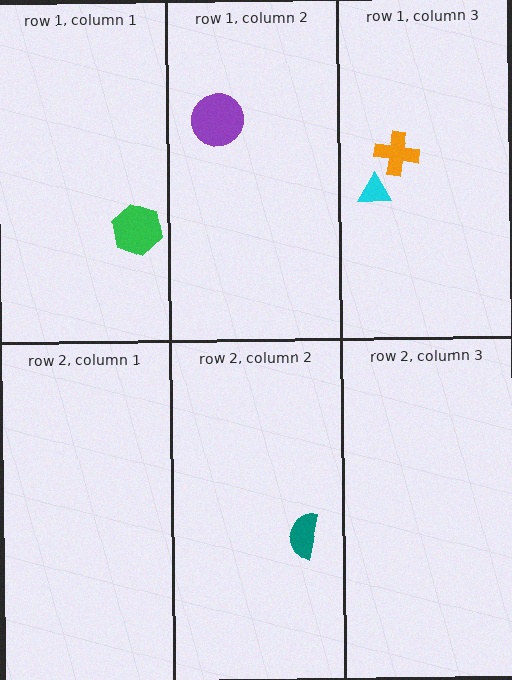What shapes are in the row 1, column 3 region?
The cyan triangle, the orange cross.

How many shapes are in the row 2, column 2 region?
1.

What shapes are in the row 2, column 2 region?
The teal semicircle.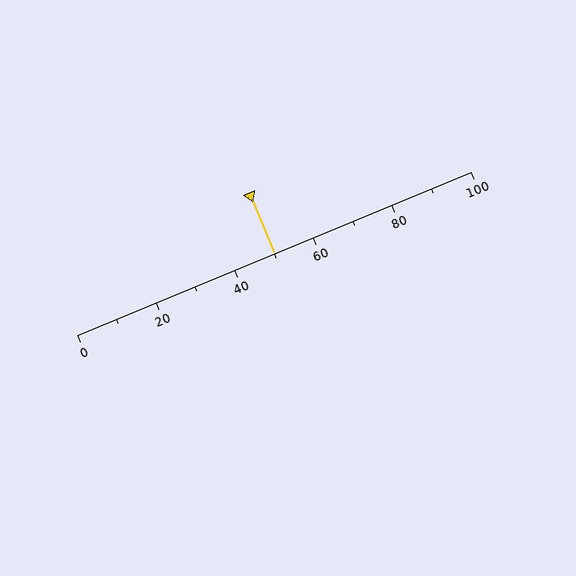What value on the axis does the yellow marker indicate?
The marker indicates approximately 50.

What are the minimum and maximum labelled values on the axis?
The axis runs from 0 to 100.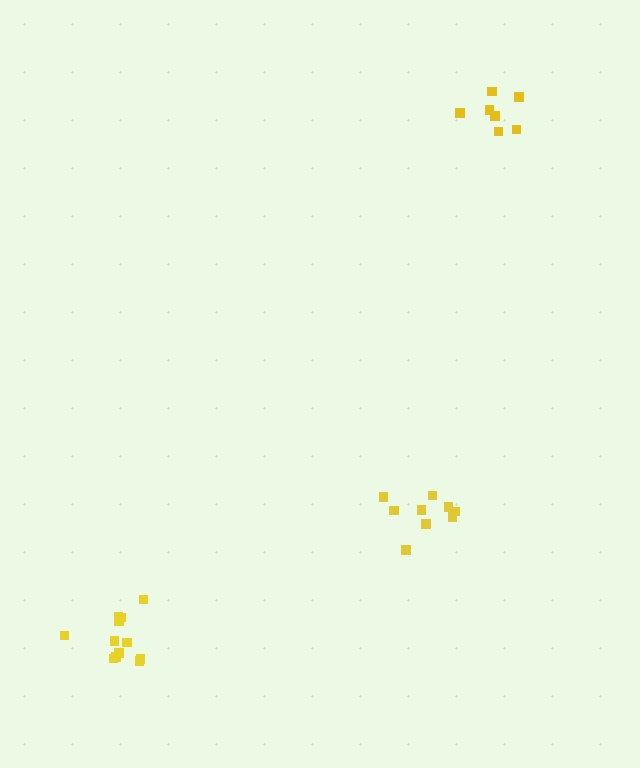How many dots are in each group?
Group 1: 7 dots, Group 2: 9 dots, Group 3: 12 dots (28 total).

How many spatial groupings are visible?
There are 3 spatial groupings.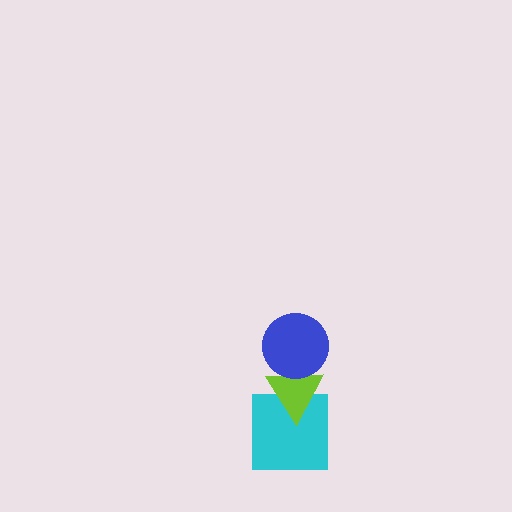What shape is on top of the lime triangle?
The blue circle is on top of the lime triangle.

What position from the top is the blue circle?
The blue circle is 1st from the top.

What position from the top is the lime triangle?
The lime triangle is 2nd from the top.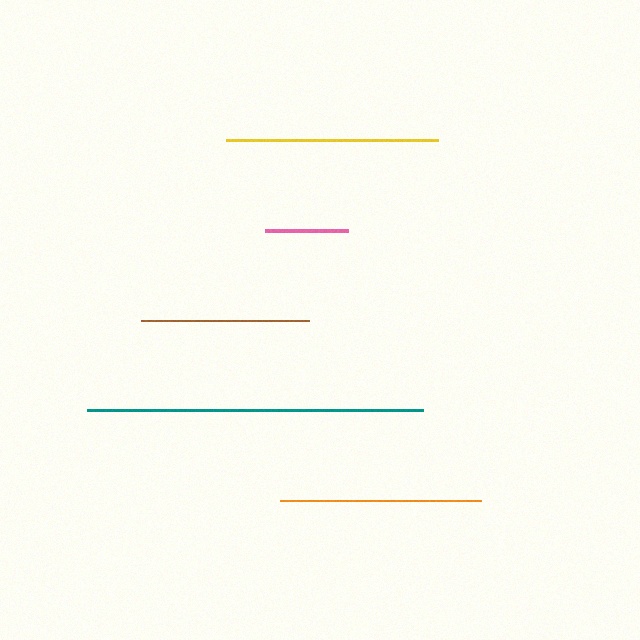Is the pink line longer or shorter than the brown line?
The brown line is longer than the pink line.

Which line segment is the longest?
The teal line is the longest at approximately 335 pixels.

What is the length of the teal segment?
The teal segment is approximately 335 pixels long.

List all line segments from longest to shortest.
From longest to shortest: teal, yellow, orange, brown, pink.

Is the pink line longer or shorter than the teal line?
The teal line is longer than the pink line.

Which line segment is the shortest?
The pink line is the shortest at approximately 82 pixels.